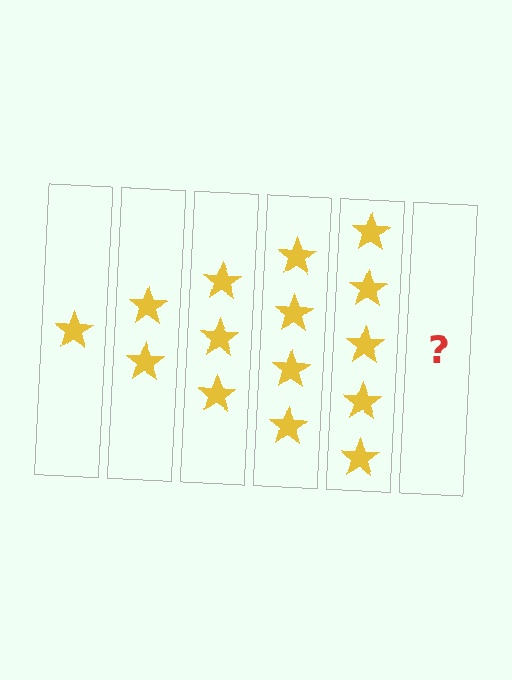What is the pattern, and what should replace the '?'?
The pattern is that each step adds one more star. The '?' should be 6 stars.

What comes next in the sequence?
The next element should be 6 stars.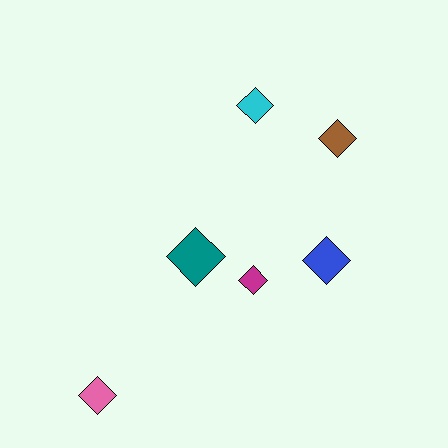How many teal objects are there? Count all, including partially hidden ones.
There is 1 teal object.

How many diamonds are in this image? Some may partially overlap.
There are 6 diamonds.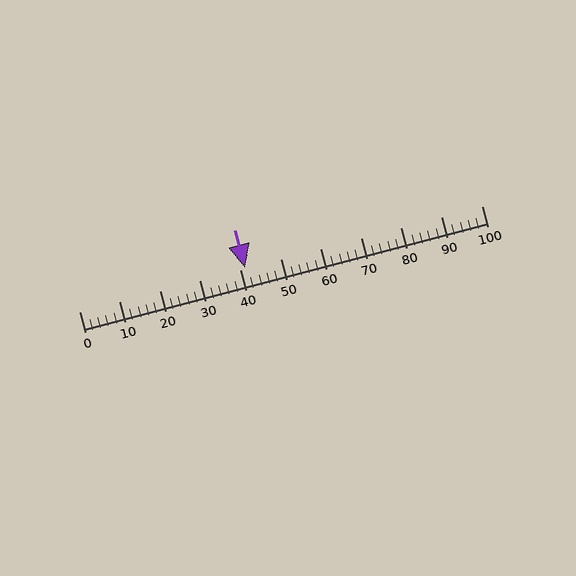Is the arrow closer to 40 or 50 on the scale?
The arrow is closer to 40.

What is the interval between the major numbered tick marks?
The major tick marks are spaced 10 units apart.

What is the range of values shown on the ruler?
The ruler shows values from 0 to 100.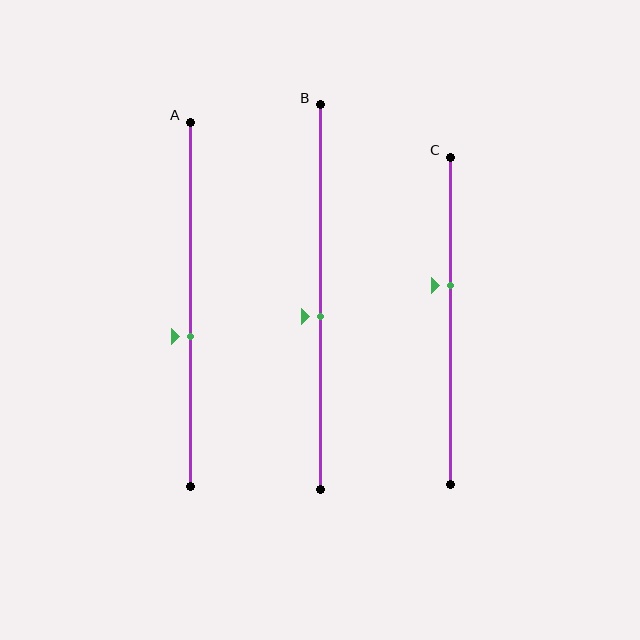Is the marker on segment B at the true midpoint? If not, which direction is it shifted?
No, the marker on segment B is shifted downward by about 5% of the segment length.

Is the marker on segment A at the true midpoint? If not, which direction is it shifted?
No, the marker on segment A is shifted downward by about 9% of the segment length.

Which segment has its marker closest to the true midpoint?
Segment B has its marker closest to the true midpoint.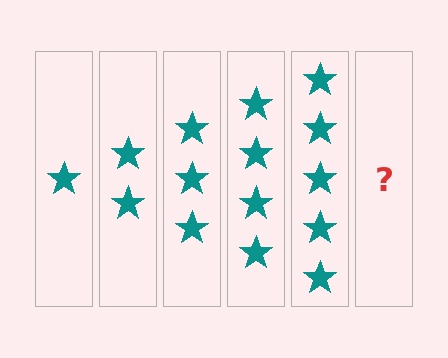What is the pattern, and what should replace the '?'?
The pattern is that each step adds one more star. The '?' should be 6 stars.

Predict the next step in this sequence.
The next step is 6 stars.